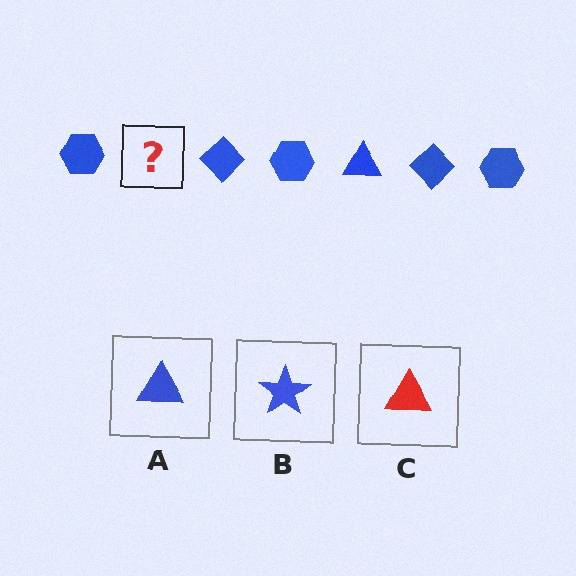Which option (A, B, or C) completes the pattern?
A.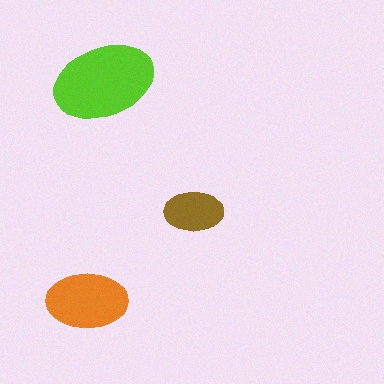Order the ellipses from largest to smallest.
the lime one, the orange one, the brown one.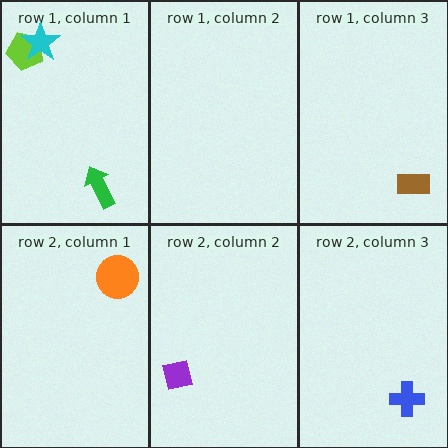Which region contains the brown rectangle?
The row 1, column 3 region.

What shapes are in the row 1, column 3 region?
The brown rectangle.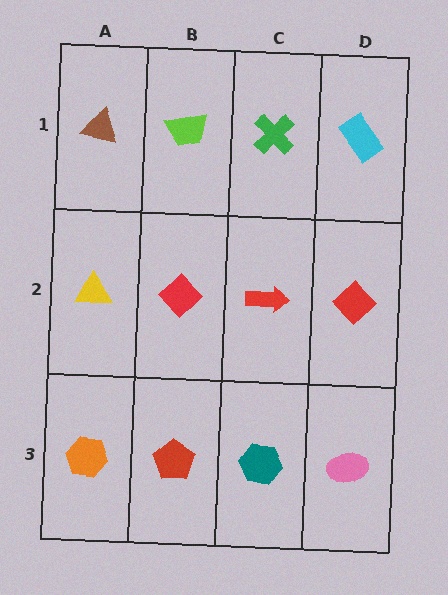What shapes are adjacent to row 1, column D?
A red diamond (row 2, column D), a green cross (row 1, column C).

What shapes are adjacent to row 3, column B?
A red diamond (row 2, column B), an orange hexagon (row 3, column A), a teal hexagon (row 3, column C).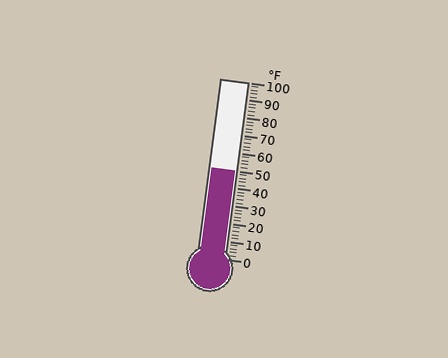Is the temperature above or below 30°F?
The temperature is above 30°F.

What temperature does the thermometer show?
The thermometer shows approximately 50°F.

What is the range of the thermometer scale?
The thermometer scale ranges from 0°F to 100°F.